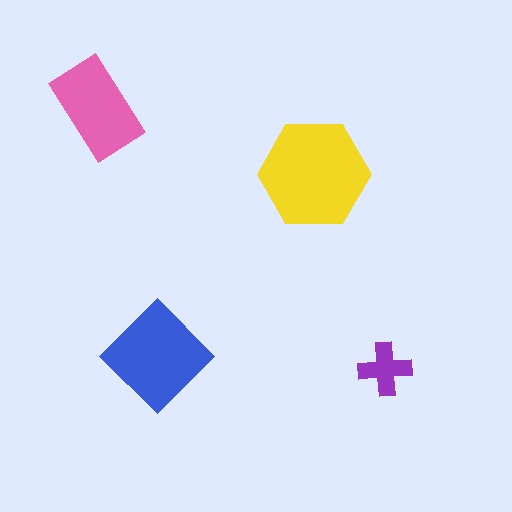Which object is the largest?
The yellow hexagon.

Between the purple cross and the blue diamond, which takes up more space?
The blue diamond.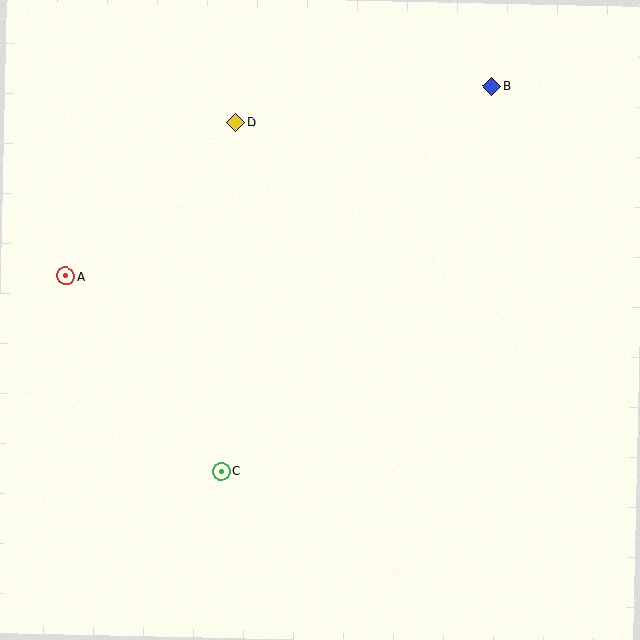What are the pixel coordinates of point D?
Point D is at (236, 122).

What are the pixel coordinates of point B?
Point B is at (492, 86).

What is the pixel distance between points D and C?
The distance between D and C is 349 pixels.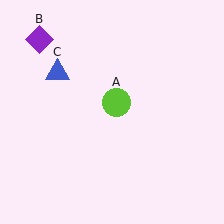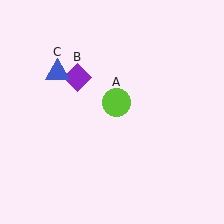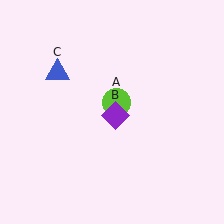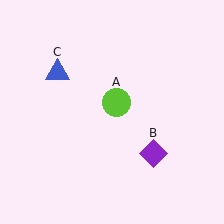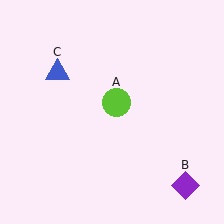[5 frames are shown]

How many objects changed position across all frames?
1 object changed position: purple diamond (object B).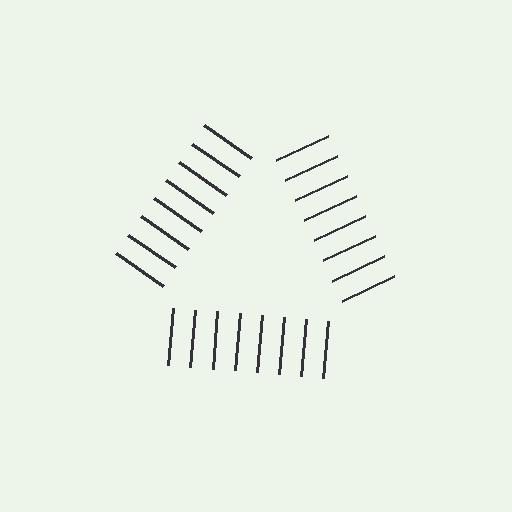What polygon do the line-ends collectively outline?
An illusory triangle — the line segments terminate on its edges but no continuous stroke is drawn.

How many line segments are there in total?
24 — 8 along each of the 3 edges.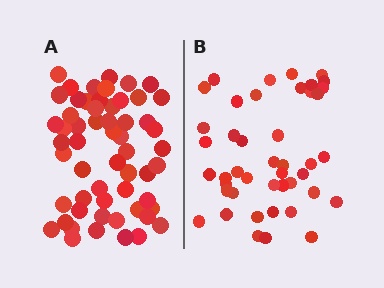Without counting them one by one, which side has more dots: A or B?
Region A (the left region) has more dots.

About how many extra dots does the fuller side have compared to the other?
Region A has approximately 15 more dots than region B.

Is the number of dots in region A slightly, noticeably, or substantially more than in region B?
Region A has noticeably more, but not dramatically so. The ratio is roughly 1.3 to 1.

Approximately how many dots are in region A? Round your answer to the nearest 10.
About 60 dots. (The exact count is 57, which rounds to 60.)